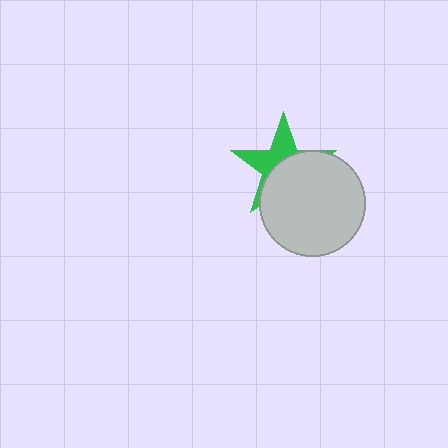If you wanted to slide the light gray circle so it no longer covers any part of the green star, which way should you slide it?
Slide it toward the lower-right — that is the most direct way to separate the two shapes.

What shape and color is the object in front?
The object in front is a light gray circle.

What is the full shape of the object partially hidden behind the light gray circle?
The partially hidden object is a green star.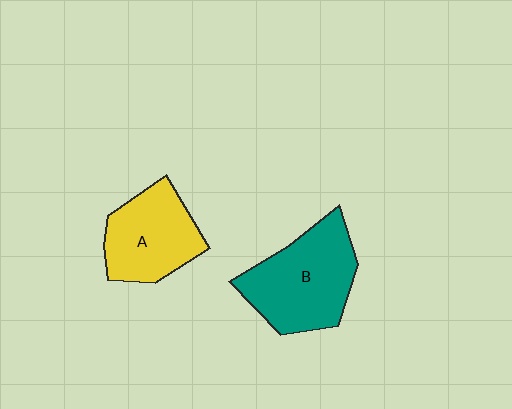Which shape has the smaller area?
Shape A (yellow).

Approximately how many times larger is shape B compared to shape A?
Approximately 1.3 times.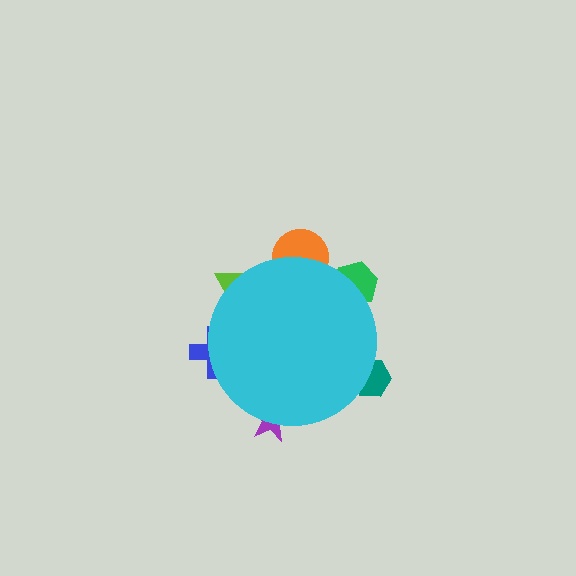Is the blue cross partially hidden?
Yes, the blue cross is partially hidden behind the cyan circle.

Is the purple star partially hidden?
Yes, the purple star is partially hidden behind the cyan circle.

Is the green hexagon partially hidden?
Yes, the green hexagon is partially hidden behind the cyan circle.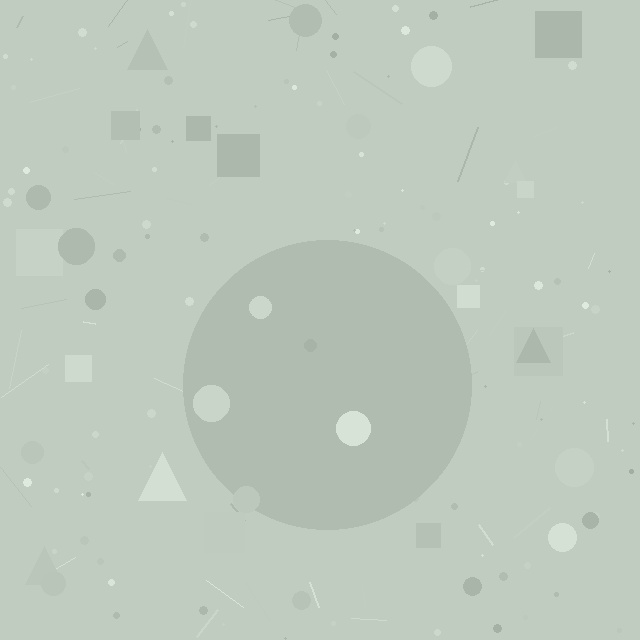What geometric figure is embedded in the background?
A circle is embedded in the background.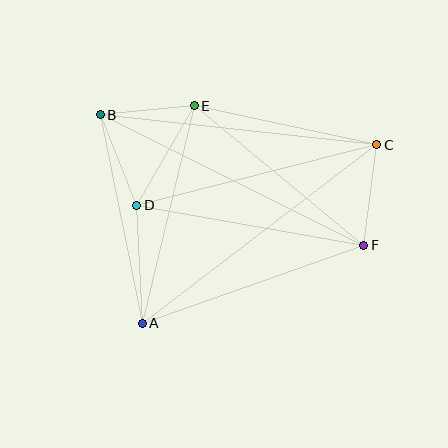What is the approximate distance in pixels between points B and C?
The distance between B and C is approximately 278 pixels.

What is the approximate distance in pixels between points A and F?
The distance between A and F is approximately 235 pixels.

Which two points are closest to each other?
Points B and E are closest to each other.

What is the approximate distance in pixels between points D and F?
The distance between D and F is approximately 230 pixels.